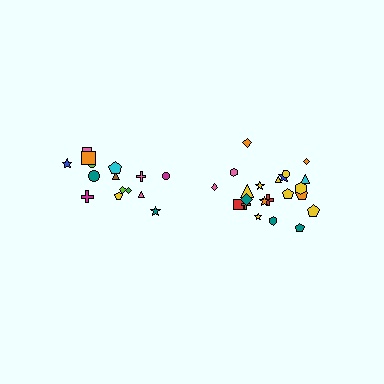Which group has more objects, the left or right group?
The right group.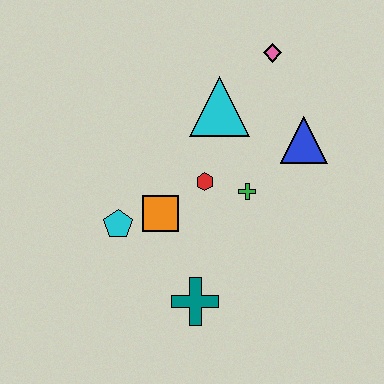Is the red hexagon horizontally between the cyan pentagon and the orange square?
No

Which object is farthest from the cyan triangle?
The teal cross is farthest from the cyan triangle.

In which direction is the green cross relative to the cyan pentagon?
The green cross is to the right of the cyan pentagon.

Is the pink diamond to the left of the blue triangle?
Yes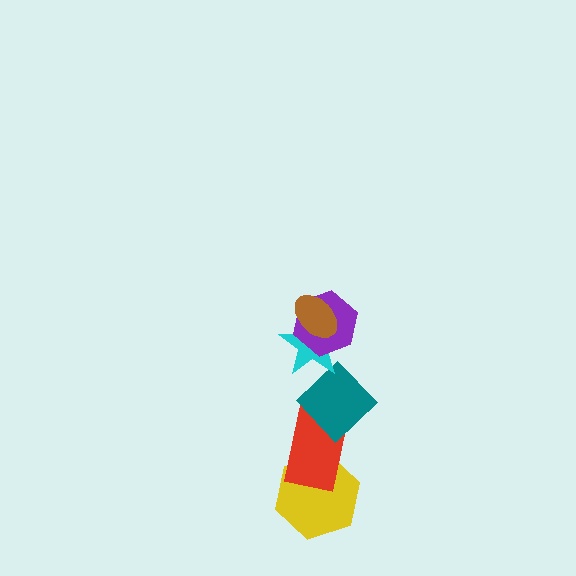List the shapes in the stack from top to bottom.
From top to bottom: the brown ellipse, the purple hexagon, the cyan star, the teal diamond, the red rectangle, the yellow hexagon.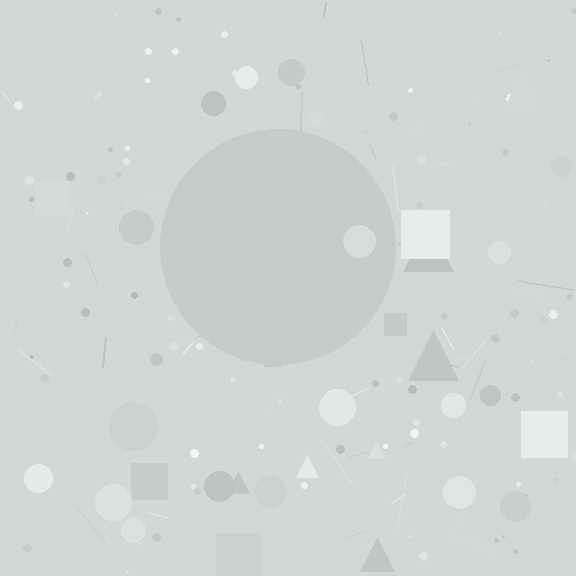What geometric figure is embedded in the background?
A circle is embedded in the background.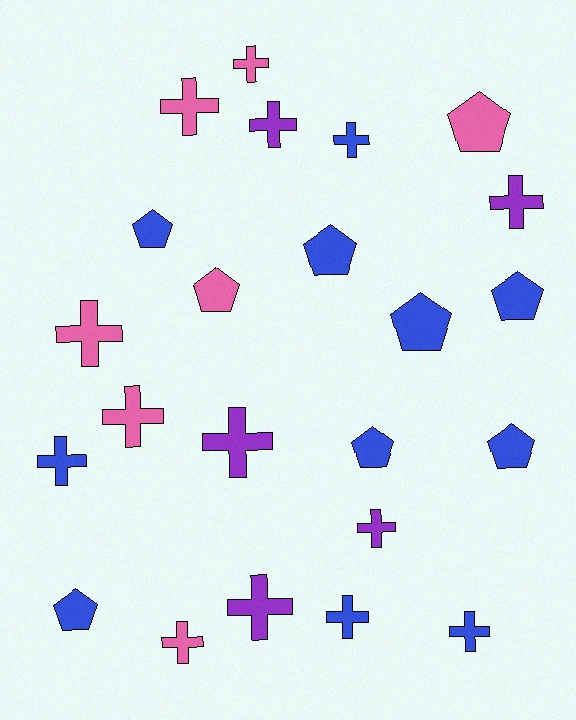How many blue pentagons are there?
There are 7 blue pentagons.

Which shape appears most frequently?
Cross, with 14 objects.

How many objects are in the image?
There are 23 objects.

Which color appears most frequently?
Blue, with 11 objects.